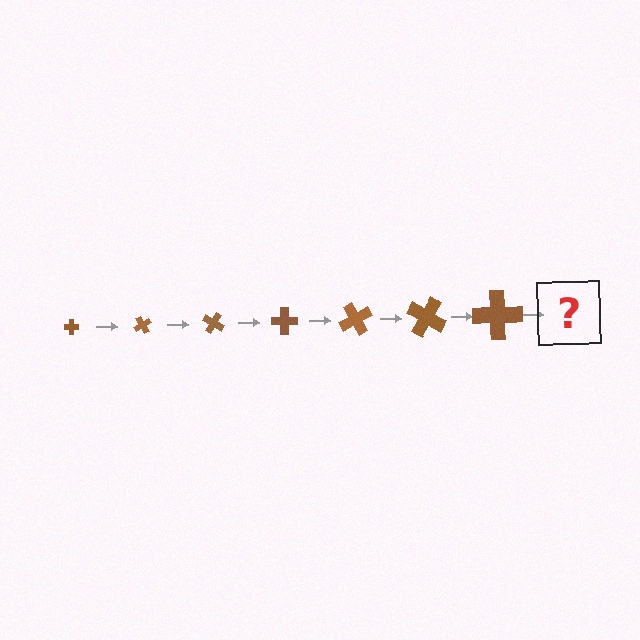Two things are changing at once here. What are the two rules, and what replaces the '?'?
The two rules are that the cross grows larger each step and it rotates 60 degrees each step. The '?' should be a cross, larger than the previous one and rotated 420 degrees from the start.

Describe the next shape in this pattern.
It should be a cross, larger than the previous one and rotated 420 degrees from the start.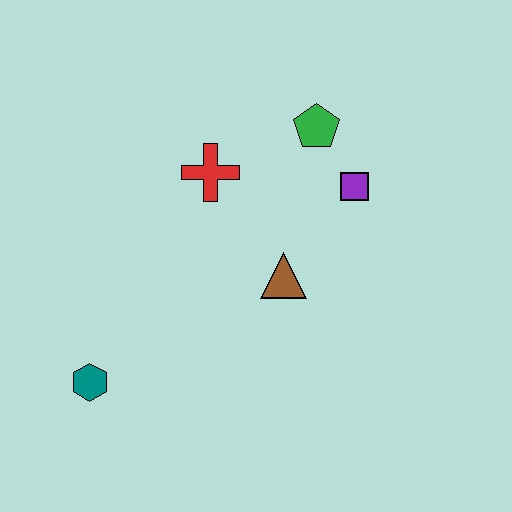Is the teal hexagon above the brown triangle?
No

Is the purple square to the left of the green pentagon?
No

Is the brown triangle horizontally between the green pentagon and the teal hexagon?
Yes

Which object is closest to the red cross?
The green pentagon is closest to the red cross.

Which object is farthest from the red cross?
The teal hexagon is farthest from the red cross.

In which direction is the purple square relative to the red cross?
The purple square is to the right of the red cross.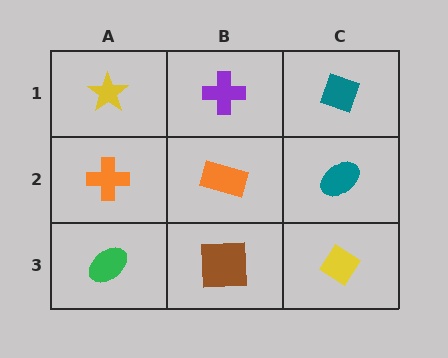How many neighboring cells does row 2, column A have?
3.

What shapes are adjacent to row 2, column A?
A yellow star (row 1, column A), a green ellipse (row 3, column A), an orange rectangle (row 2, column B).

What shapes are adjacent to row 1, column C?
A teal ellipse (row 2, column C), a purple cross (row 1, column B).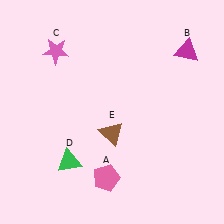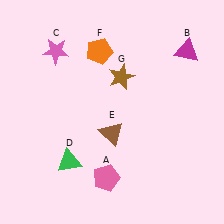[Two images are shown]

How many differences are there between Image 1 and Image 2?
There are 2 differences between the two images.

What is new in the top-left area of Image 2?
An orange pentagon (F) was added in the top-left area of Image 2.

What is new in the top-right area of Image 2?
A brown star (G) was added in the top-right area of Image 2.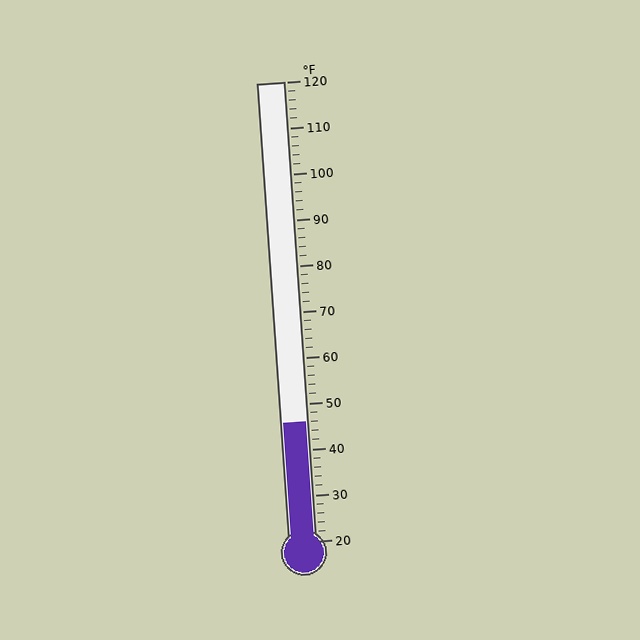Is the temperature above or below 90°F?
The temperature is below 90°F.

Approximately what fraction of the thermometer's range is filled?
The thermometer is filled to approximately 25% of its range.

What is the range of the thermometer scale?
The thermometer scale ranges from 20°F to 120°F.